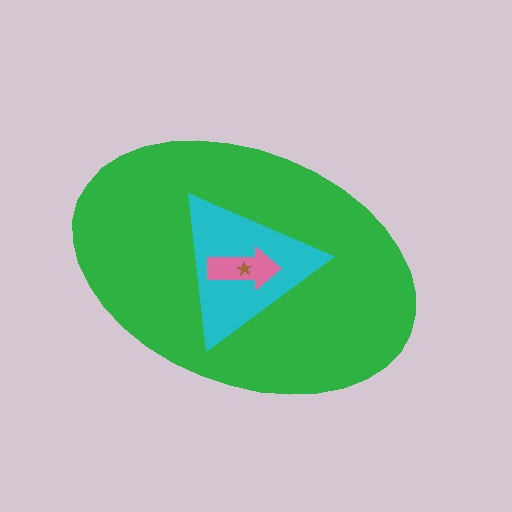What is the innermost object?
The brown star.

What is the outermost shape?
The green ellipse.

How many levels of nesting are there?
4.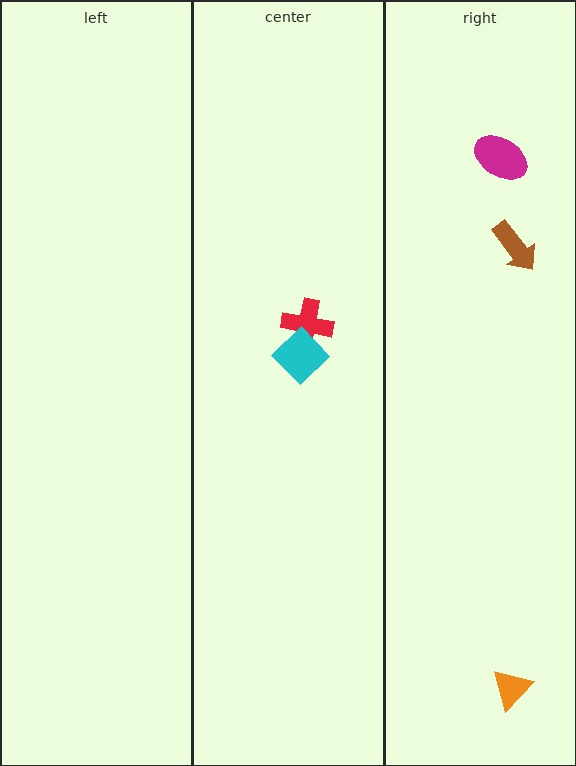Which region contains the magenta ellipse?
The right region.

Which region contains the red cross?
The center region.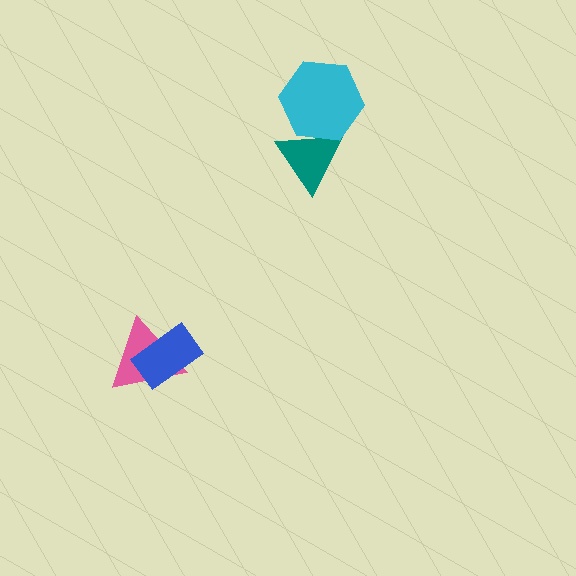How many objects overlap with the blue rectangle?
1 object overlaps with the blue rectangle.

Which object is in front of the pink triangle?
The blue rectangle is in front of the pink triangle.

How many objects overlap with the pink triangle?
1 object overlaps with the pink triangle.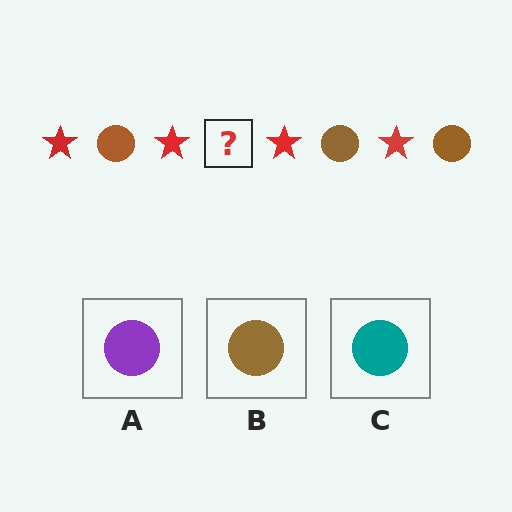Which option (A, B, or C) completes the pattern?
B.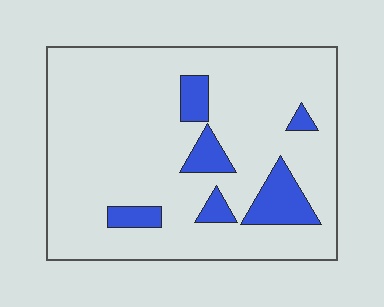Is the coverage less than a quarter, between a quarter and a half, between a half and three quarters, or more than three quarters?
Less than a quarter.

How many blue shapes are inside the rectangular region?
6.